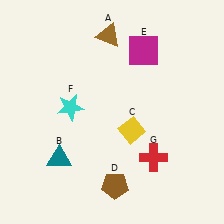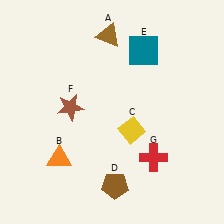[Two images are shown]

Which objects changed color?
B changed from teal to orange. E changed from magenta to teal. F changed from cyan to brown.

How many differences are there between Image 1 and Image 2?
There are 3 differences between the two images.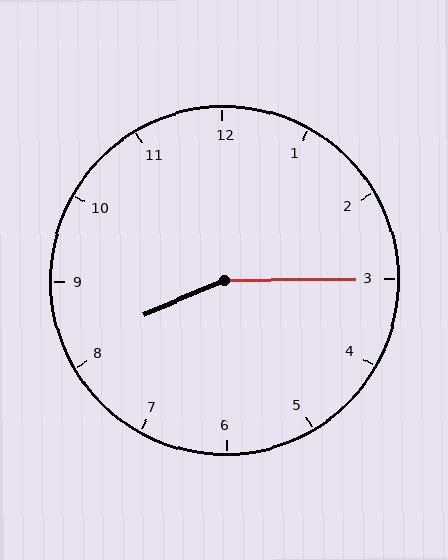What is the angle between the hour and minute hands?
Approximately 158 degrees.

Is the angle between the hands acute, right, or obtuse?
It is obtuse.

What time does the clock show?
8:15.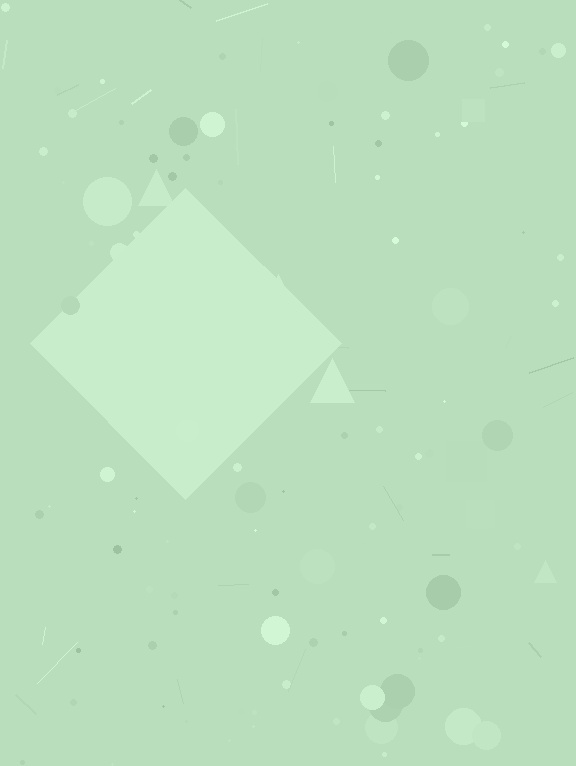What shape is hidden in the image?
A diamond is hidden in the image.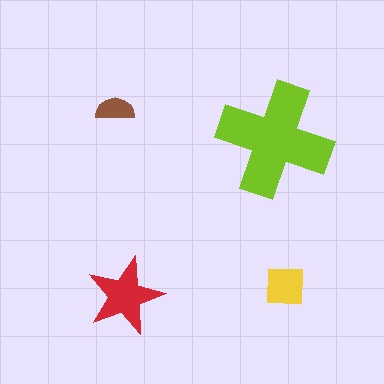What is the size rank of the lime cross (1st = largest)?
1st.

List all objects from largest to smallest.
The lime cross, the red star, the yellow square, the brown semicircle.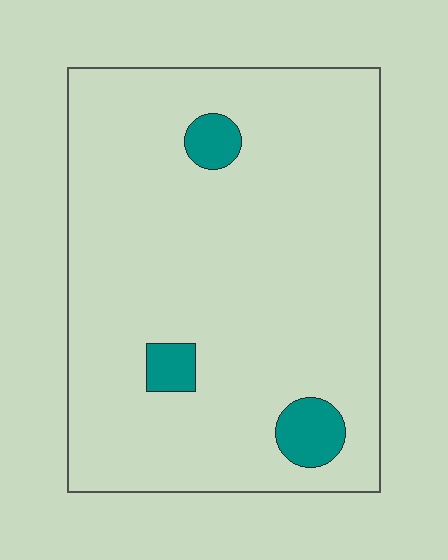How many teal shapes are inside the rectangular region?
3.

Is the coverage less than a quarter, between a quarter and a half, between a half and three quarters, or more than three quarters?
Less than a quarter.